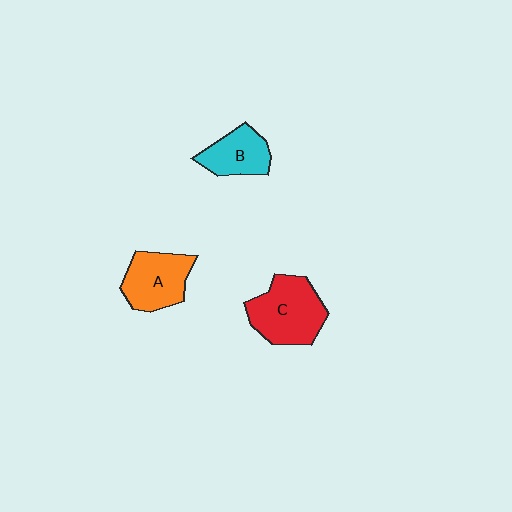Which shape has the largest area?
Shape C (red).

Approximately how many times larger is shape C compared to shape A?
Approximately 1.2 times.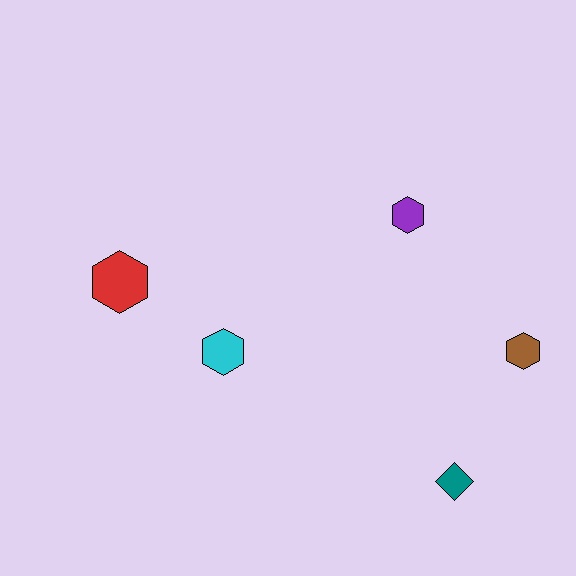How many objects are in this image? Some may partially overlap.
There are 5 objects.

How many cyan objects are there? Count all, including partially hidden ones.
There is 1 cyan object.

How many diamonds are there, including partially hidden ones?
There is 1 diamond.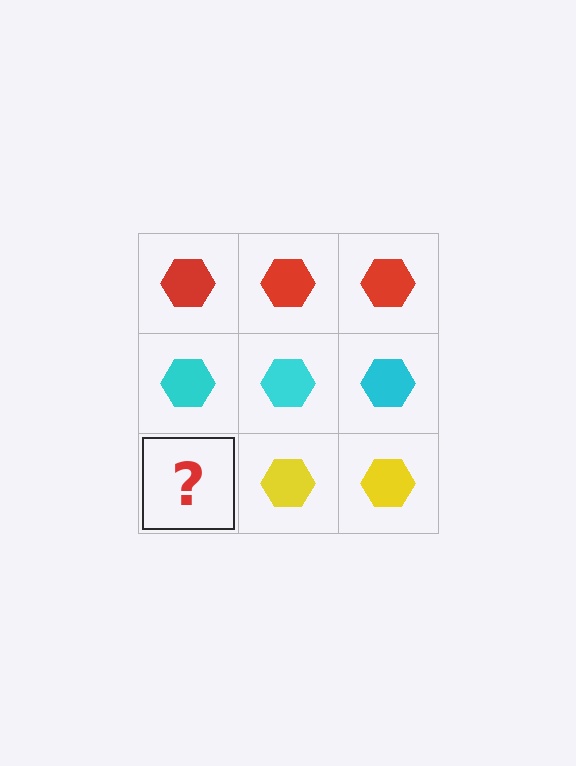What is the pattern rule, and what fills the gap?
The rule is that each row has a consistent color. The gap should be filled with a yellow hexagon.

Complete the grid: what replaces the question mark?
The question mark should be replaced with a yellow hexagon.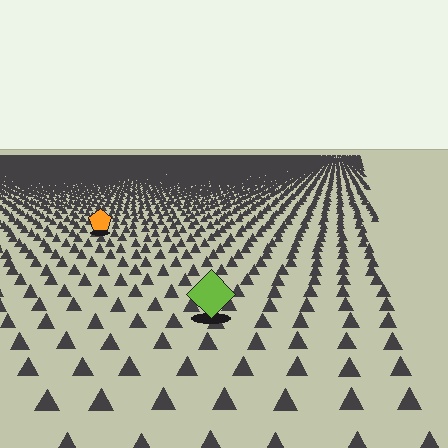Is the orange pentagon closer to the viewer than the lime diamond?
No. The lime diamond is closer — you can tell from the texture gradient: the ground texture is coarser near it.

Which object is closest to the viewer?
The lime diamond is closest. The texture marks near it are larger and more spread out.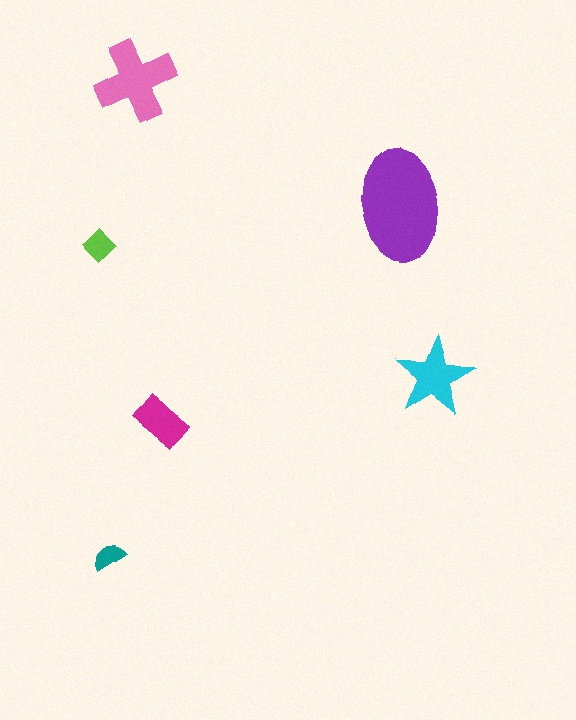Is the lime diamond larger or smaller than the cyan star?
Smaller.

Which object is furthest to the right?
The cyan star is rightmost.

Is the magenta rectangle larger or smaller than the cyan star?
Smaller.